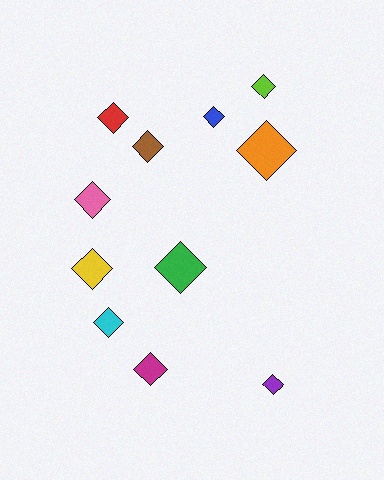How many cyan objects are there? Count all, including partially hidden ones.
There is 1 cyan object.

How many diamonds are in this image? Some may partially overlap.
There are 11 diamonds.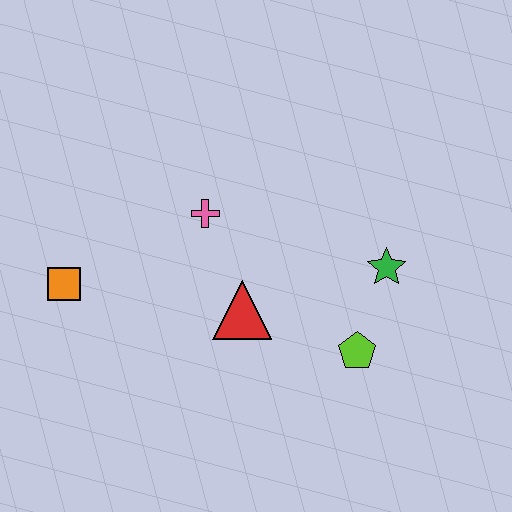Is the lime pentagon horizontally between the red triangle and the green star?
Yes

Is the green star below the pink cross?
Yes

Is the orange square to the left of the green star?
Yes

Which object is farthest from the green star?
The orange square is farthest from the green star.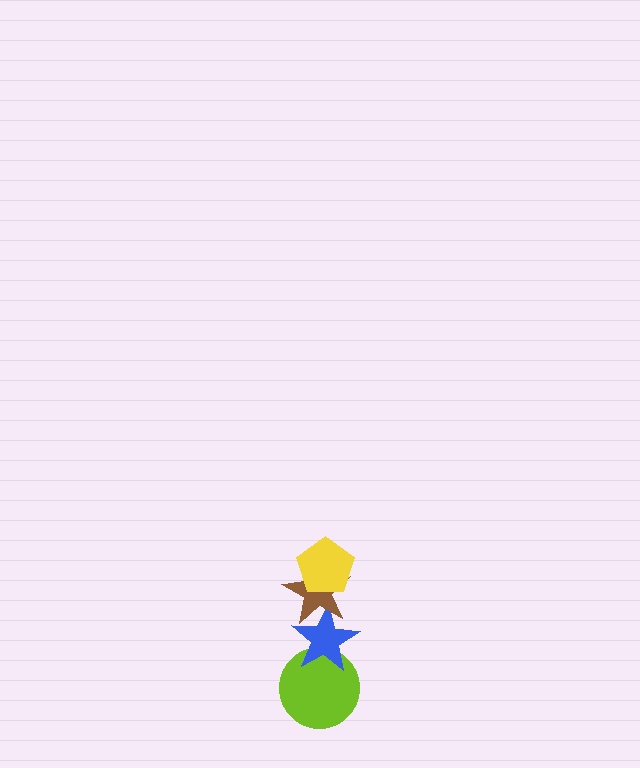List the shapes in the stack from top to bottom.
From top to bottom: the yellow pentagon, the brown star, the blue star, the lime circle.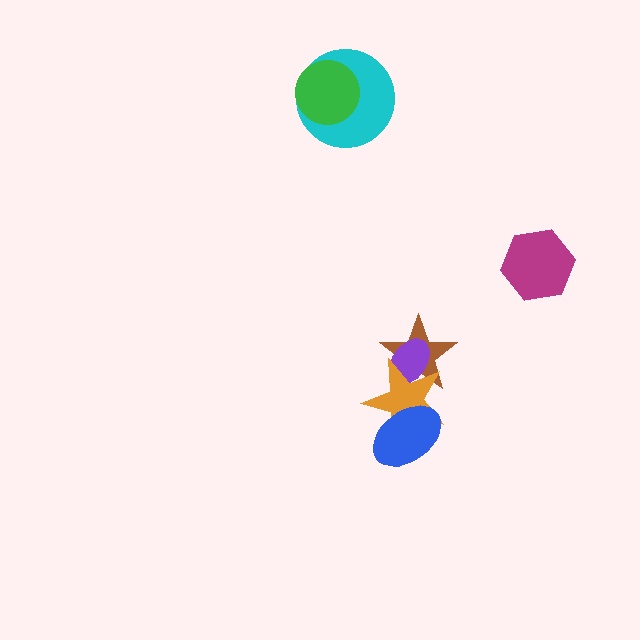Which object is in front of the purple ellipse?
The orange star is in front of the purple ellipse.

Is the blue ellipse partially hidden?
No, no other shape covers it.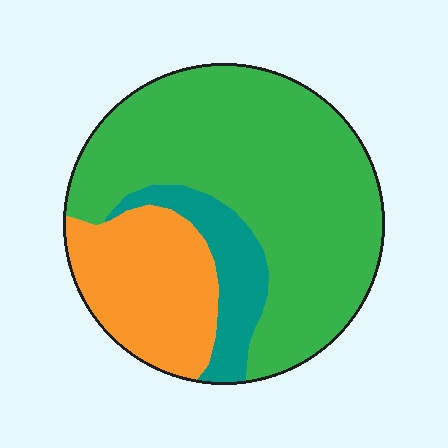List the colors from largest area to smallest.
From largest to smallest: green, orange, teal.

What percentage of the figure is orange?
Orange covers around 25% of the figure.